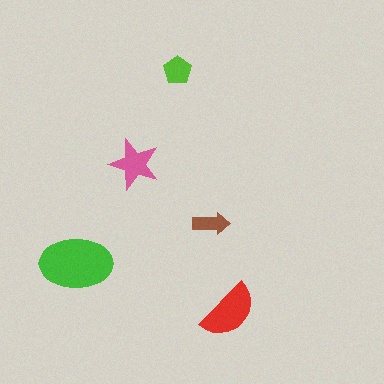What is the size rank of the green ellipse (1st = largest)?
1st.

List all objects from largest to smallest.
The green ellipse, the red semicircle, the pink star, the lime pentagon, the brown arrow.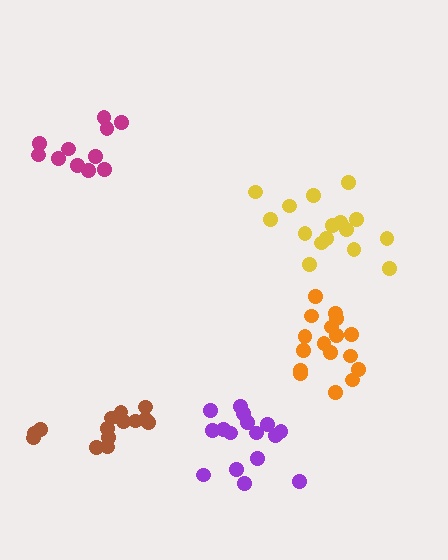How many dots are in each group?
Group 1: 14 dots, Group 2: 16 dots, Group 3: 11 dots, Group 4: 17 dots, Group 5: 16 dots (74 total).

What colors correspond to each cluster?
The clusters are colored: brown, yellow, magenta, orange, purple.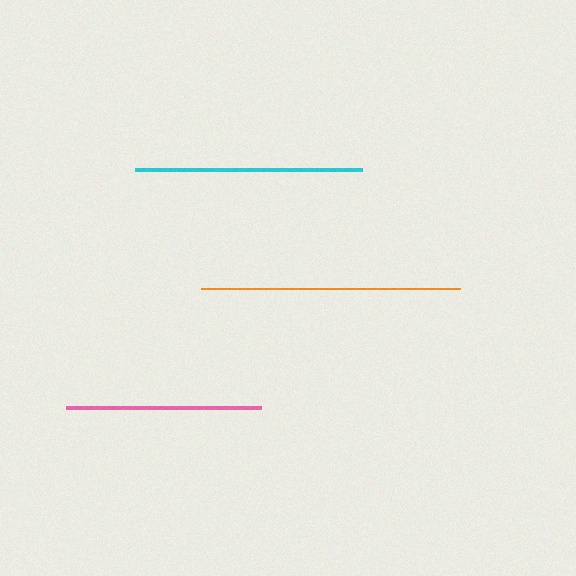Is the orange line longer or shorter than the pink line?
The orange line is longer than the pink line.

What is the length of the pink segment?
The pink segment is approximately 195 pixels long.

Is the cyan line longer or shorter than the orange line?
The orange line is longer than the cyan line.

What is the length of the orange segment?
The orange segment is approximately 259 pixels long.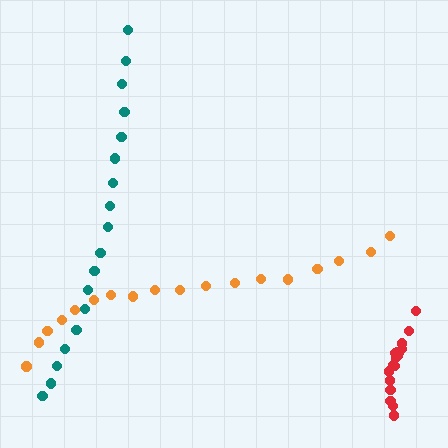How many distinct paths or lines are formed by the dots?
There are 3 distinct paths.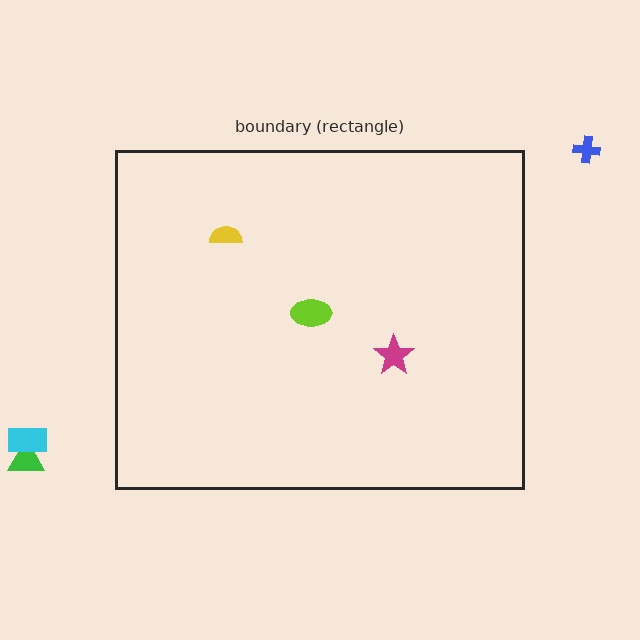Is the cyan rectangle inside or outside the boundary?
Outside.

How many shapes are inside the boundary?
3 inside, 3 outside.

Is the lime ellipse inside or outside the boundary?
Inside.